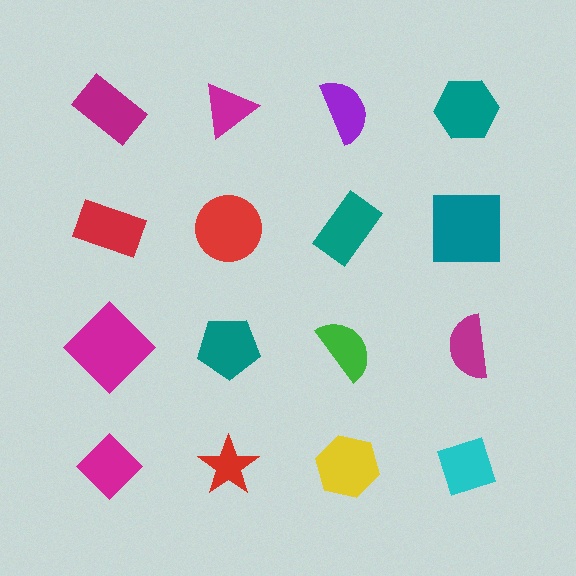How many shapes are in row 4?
4 shapes.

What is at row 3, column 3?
A green semicircle.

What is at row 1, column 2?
A magenta triangle.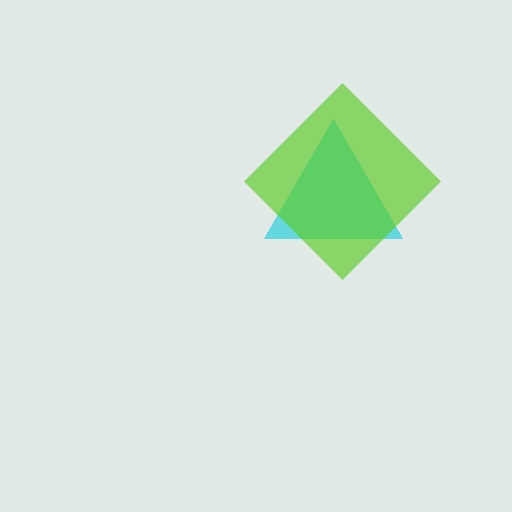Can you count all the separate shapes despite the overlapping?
Yes, there are 2 separate shapes.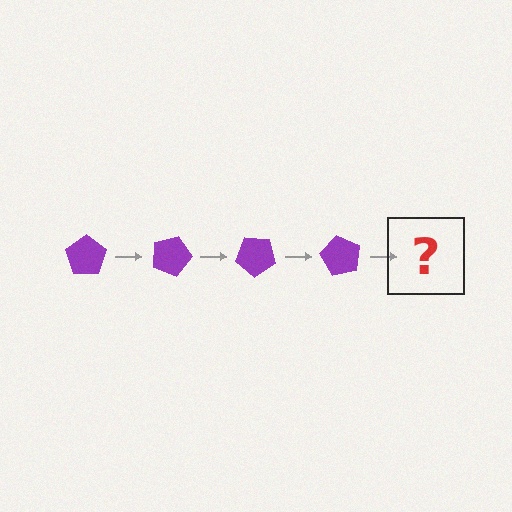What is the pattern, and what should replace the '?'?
The pattern is that the pentagon rotates 20 degrees each step. The '?' should be a purple pentagon rotated 80 degrees.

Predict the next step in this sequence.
The next step is a purple pentagon rotated 80 degrees.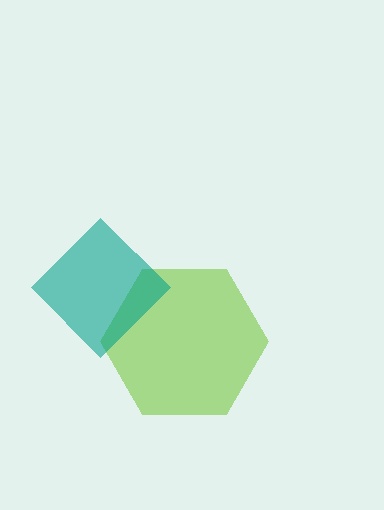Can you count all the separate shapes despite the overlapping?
Yes, there are 2 separate shapes.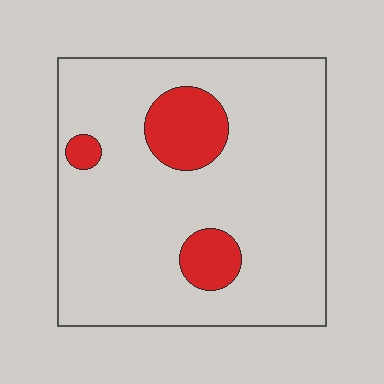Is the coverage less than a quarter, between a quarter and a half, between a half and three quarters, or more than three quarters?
Less than a quarter.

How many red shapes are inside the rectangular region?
3.